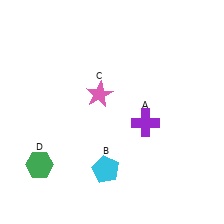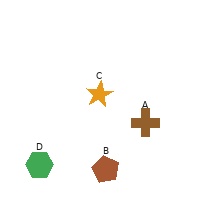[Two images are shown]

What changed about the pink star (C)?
In Image 1, C is pink. In Image 2, it changed to orange.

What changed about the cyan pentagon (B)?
In Image 1, B is cyan. In Image 2, it changed to brown.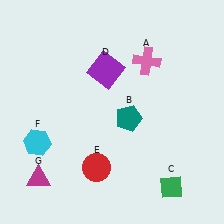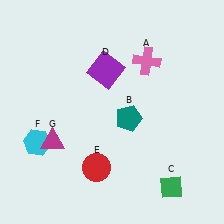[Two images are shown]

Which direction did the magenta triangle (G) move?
The magenta triangle (G) moved up.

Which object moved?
The magenta triangle (G) moved up.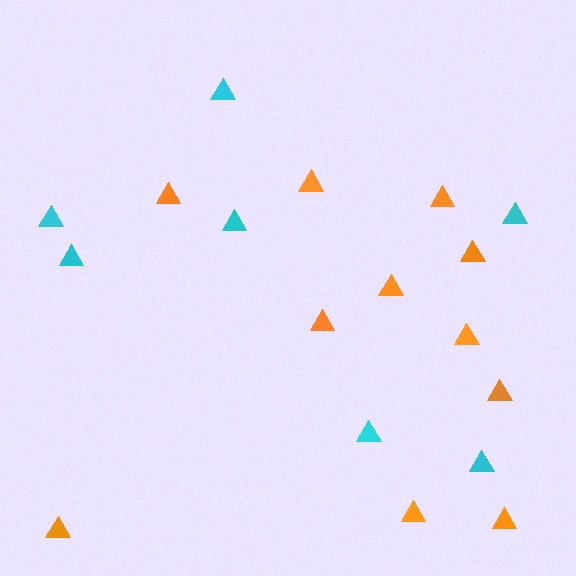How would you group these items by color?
There are 2 groups: one group of orange triangles (11) and one group of cyan triangles (7).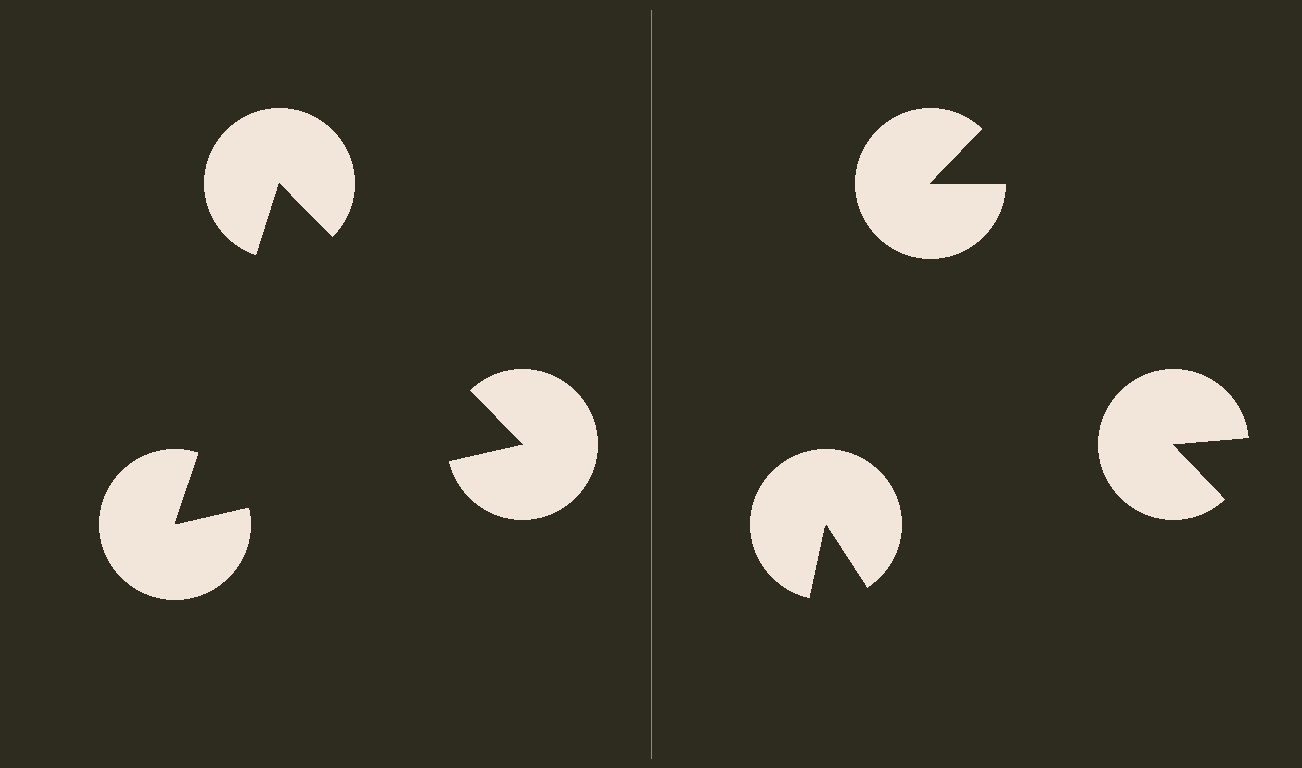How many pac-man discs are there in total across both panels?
6 — 3 on each side.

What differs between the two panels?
The pac-man discs are positioned identically on both sides; only the wedge orientations differ. On the left they align to a triangle; on the right they are misaligned.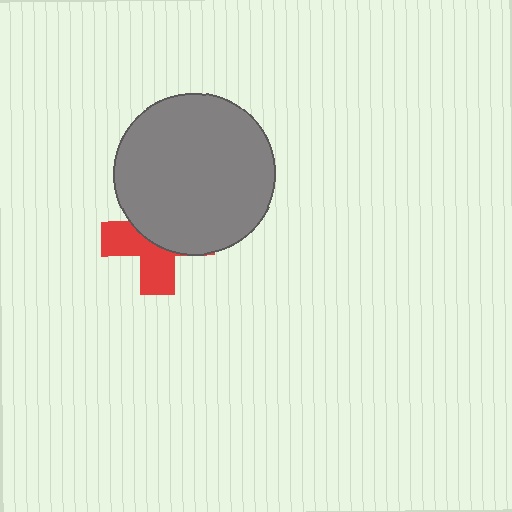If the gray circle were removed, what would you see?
You would see the complete red cross.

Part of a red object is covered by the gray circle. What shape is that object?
It is a cross.